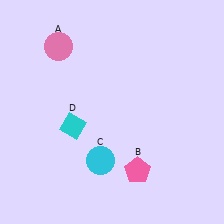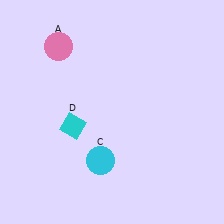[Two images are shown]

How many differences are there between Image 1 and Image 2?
There is 1 difference between the two images.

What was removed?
The pink pentagon (B) was removed in Image 2.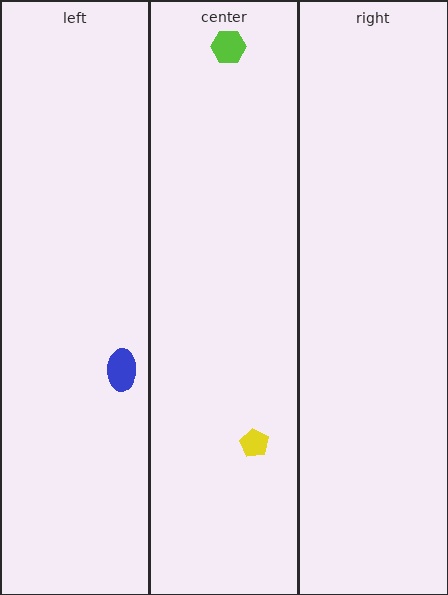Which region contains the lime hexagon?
The center region.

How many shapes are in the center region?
2.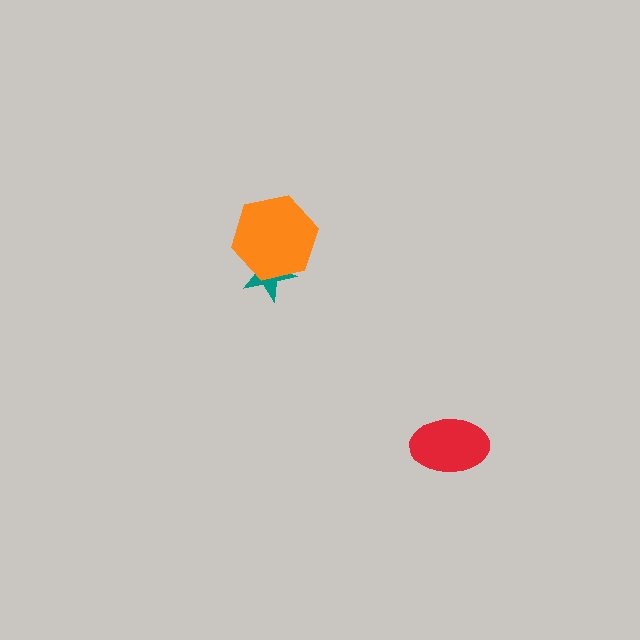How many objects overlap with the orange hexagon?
1 object overlaps with the orange hexagon.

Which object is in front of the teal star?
The orange hexagon is in front of the teal star.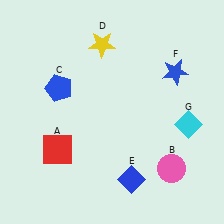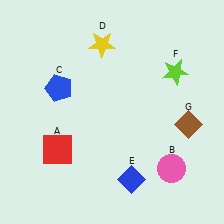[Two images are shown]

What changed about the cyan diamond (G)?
In Image 1, G is cyan. In Image 2, it changed to brown.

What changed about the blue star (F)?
In Image 1, F is blue. In Image 2, it changed to lime.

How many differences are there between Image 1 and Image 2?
There are 2 differences between the two images.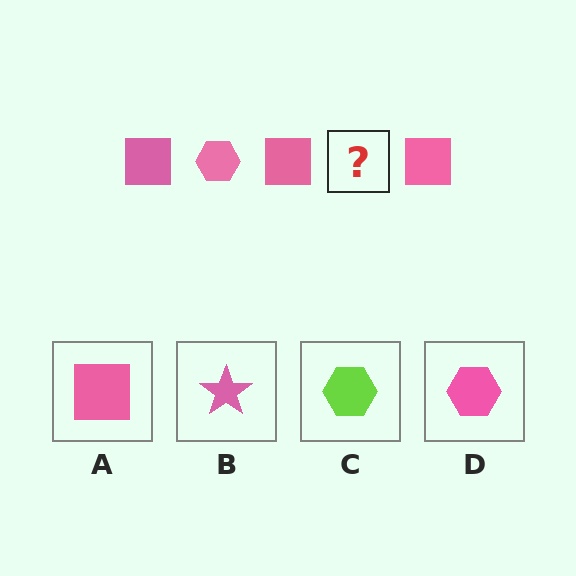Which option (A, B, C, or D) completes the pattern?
D.